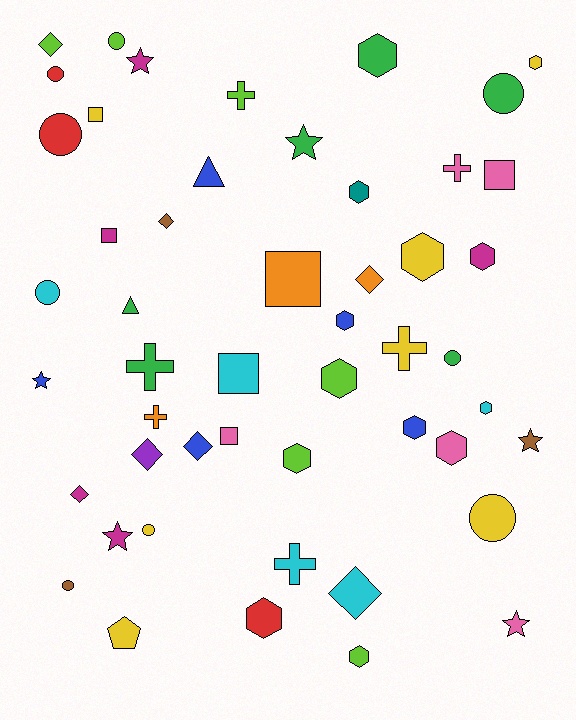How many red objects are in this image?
There are 3 red objects.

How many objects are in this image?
There are 50 objects.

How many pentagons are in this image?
There is 1 pentagon.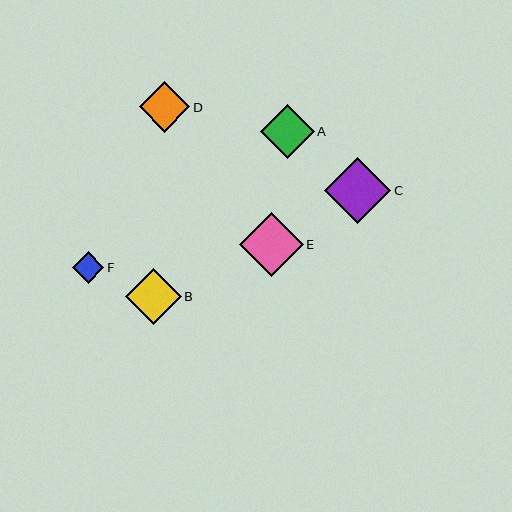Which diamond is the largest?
Diamond C is the largest with a size of approximately 66 pixels.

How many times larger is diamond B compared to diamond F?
Diamond B is approximately 1.8 times the size of diamond F.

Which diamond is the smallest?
Diamond F is the smallest with a size of approximately 31 pixels.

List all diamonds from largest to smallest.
From largest to smallest: C, E, B, A, D, F.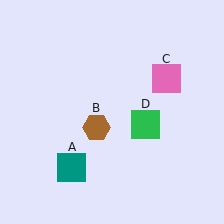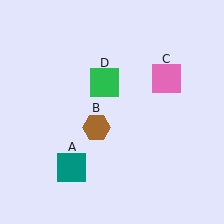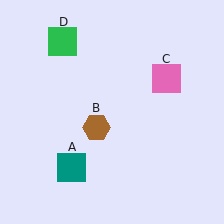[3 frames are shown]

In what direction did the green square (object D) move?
The green square (object D) moved up and to the left.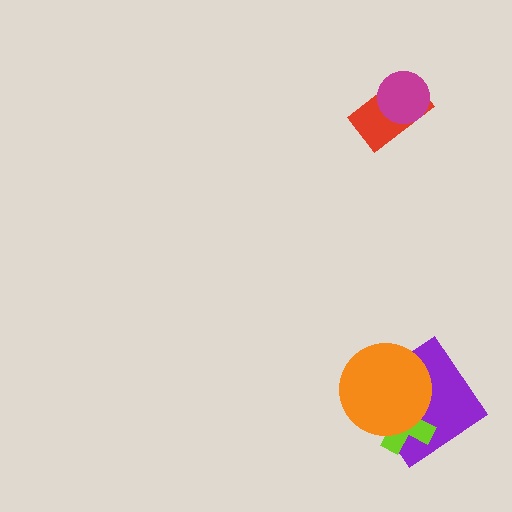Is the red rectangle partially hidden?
Yes, it is partially covered by another shape.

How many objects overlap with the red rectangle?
1 object overlaps with the red rectangle.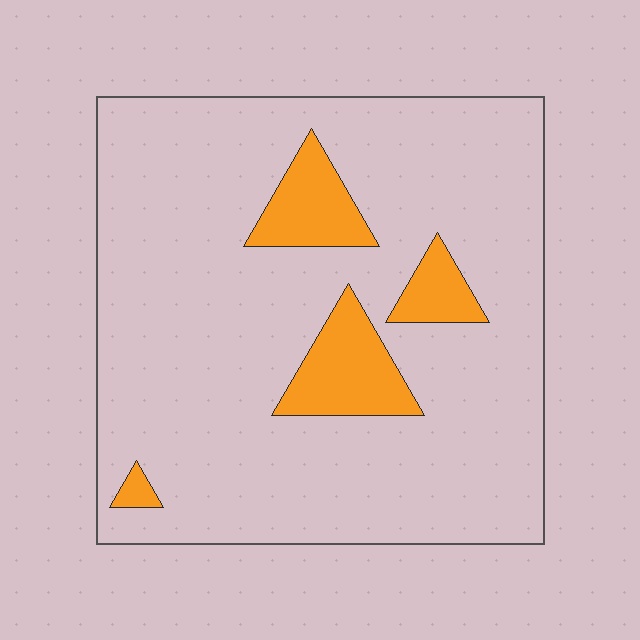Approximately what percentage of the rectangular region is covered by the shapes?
Approximately 10%.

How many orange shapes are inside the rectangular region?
4.